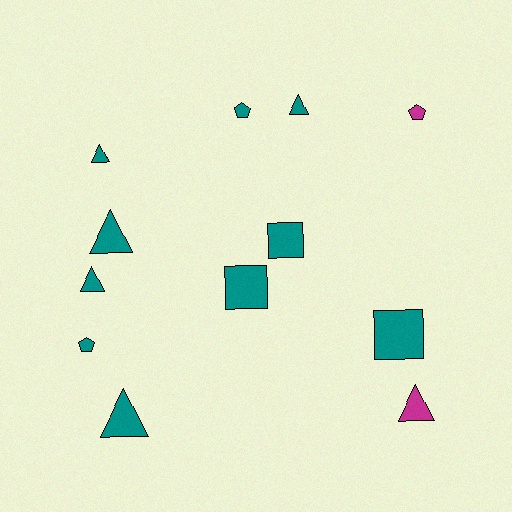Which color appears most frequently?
Teal, with 10 objects.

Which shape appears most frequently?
Triangle, with 6 objects.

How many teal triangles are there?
There are 5 teal triangles.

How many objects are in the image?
There are 12 objects.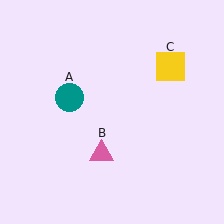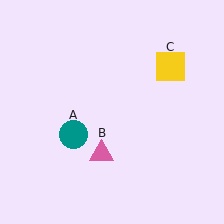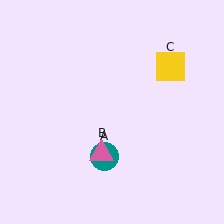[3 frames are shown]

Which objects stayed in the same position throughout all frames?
Pink triangle (object B) and yellow square (object C) remained stationary.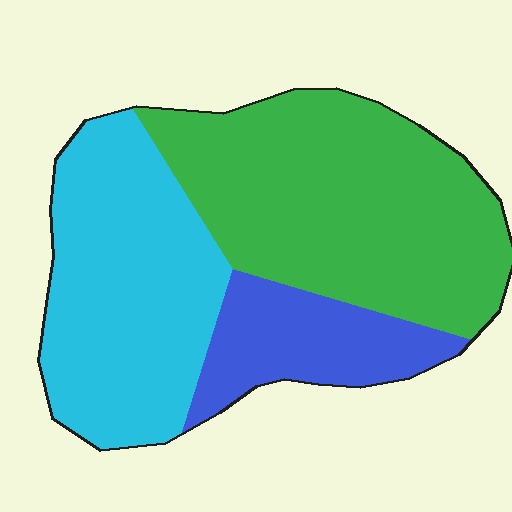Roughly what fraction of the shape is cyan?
Cyan takes up about three eighths (3/8) of the shape.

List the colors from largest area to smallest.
From largest to smallest: green, cyan, blue.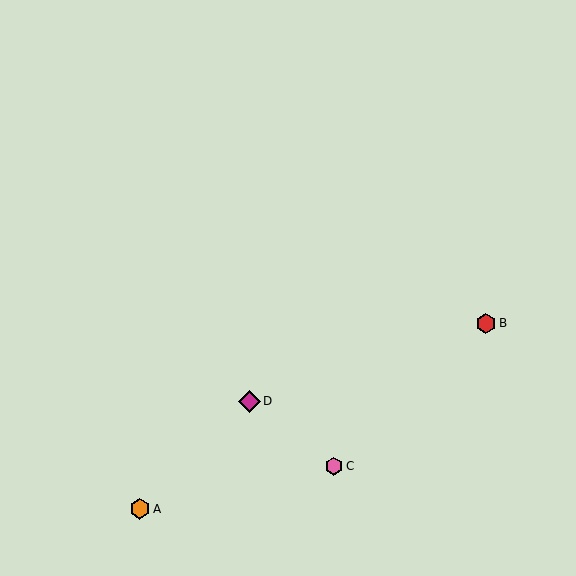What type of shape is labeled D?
Shape D is a magenta diamond.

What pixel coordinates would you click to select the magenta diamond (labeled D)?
Click at (249, 401) to select the magenta diamond D.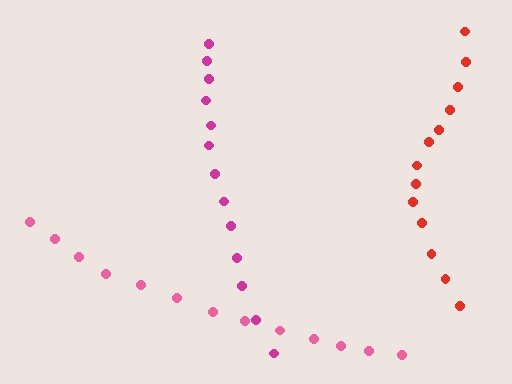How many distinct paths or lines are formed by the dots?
There are 3 distinct paths.